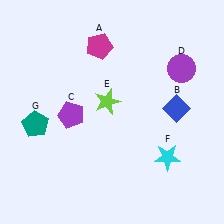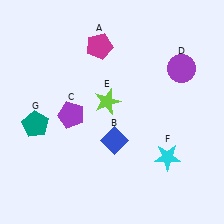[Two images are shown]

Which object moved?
The blue diamond (B) moved left.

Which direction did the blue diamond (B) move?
The blue diamond (B) moved left.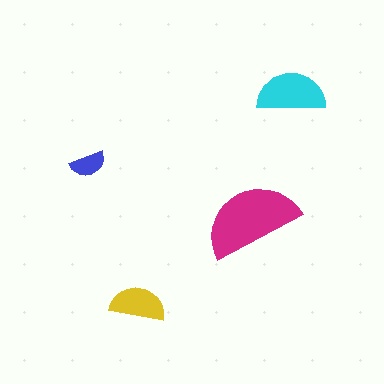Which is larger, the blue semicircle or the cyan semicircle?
The cyan one.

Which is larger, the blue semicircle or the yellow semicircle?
The yellow one.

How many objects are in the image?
There are 4 objects in the image.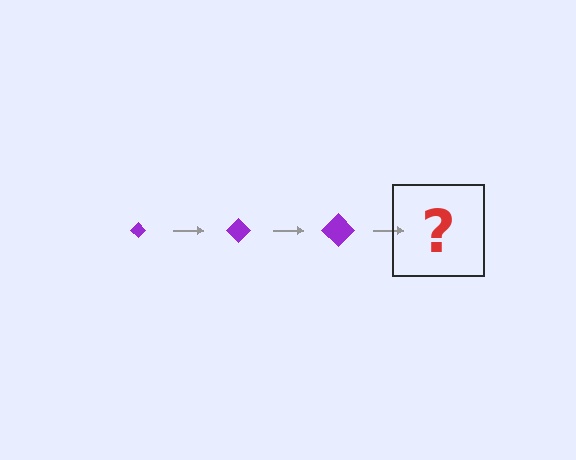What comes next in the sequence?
The next element should be a purple diamond, larger than the previous one.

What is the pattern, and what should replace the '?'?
The pattern is that the diamond gets progressively larger each step. The '?' should be a purple diamond, larger than the previous one.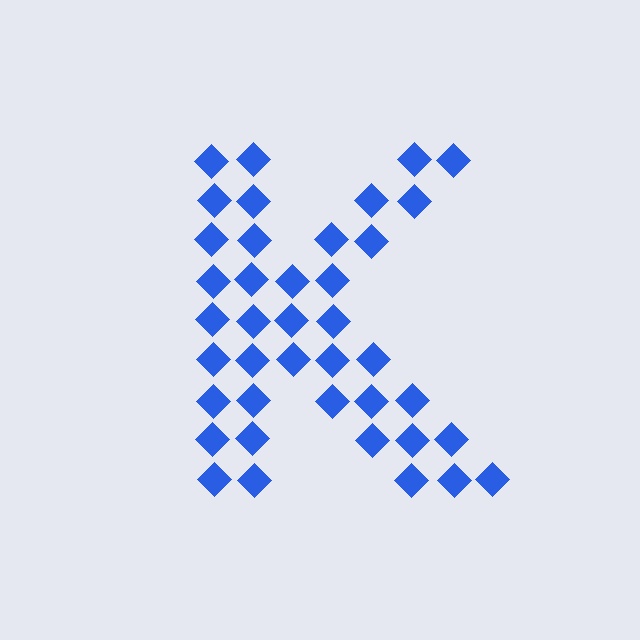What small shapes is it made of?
It is made of small diamonds.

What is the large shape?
The large shape is the letter K.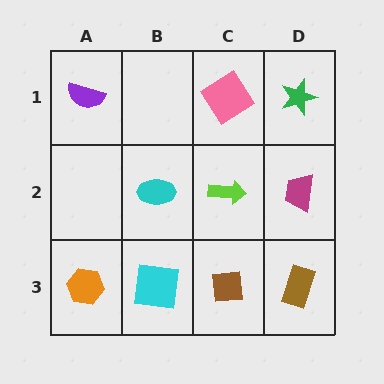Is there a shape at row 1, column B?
No, that cell is empty.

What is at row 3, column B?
A cyan square.